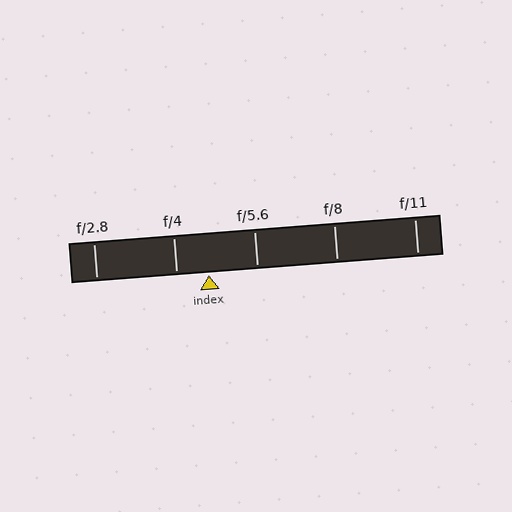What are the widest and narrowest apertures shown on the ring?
The widest aperture shown is f/2.8 and the narrowest is f/11.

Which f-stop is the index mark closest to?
The index mark is closest to f/4.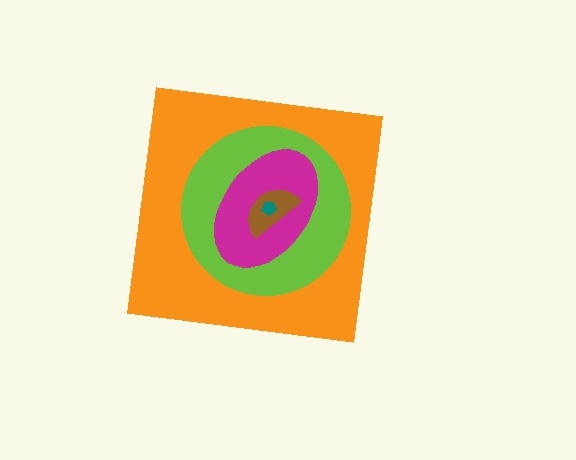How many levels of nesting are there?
5.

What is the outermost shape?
The orange square.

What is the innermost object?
The teal pentagon.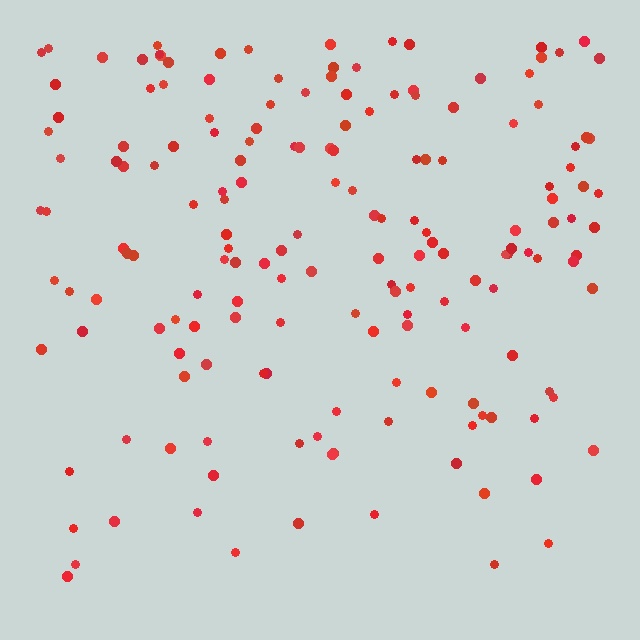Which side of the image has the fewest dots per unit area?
The bottom.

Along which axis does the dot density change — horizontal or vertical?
Vertical.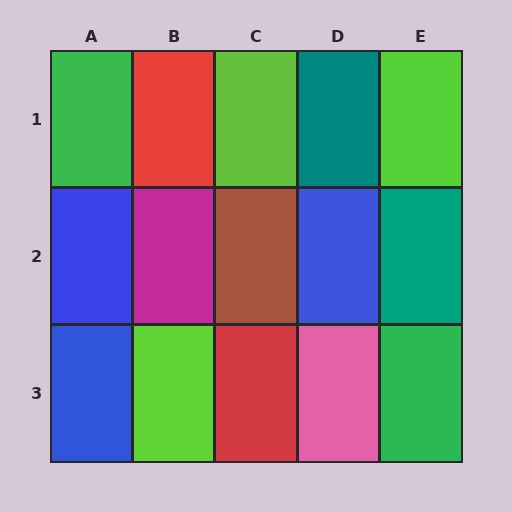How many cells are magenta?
1 cell is magenta.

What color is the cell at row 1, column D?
Teal.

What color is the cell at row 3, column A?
Blue.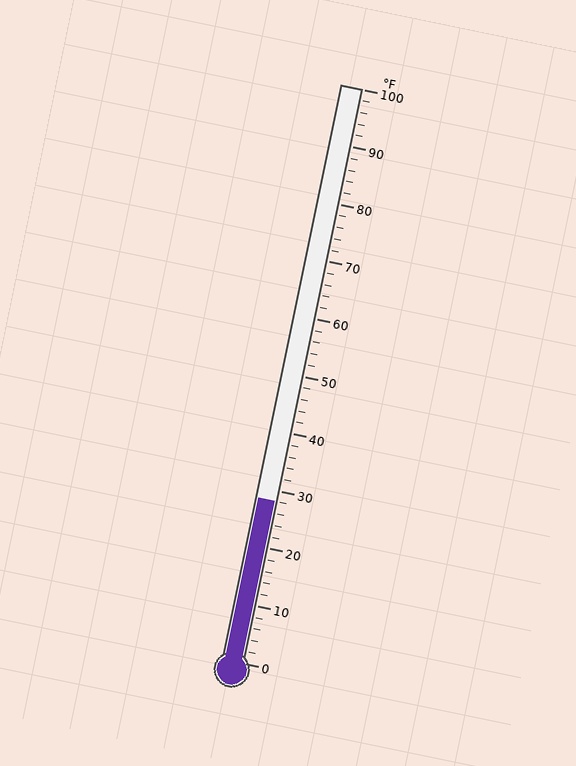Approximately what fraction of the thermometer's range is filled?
The thermometer is filled to approximately 30% of its range.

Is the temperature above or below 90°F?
The temperature is below 90°F.